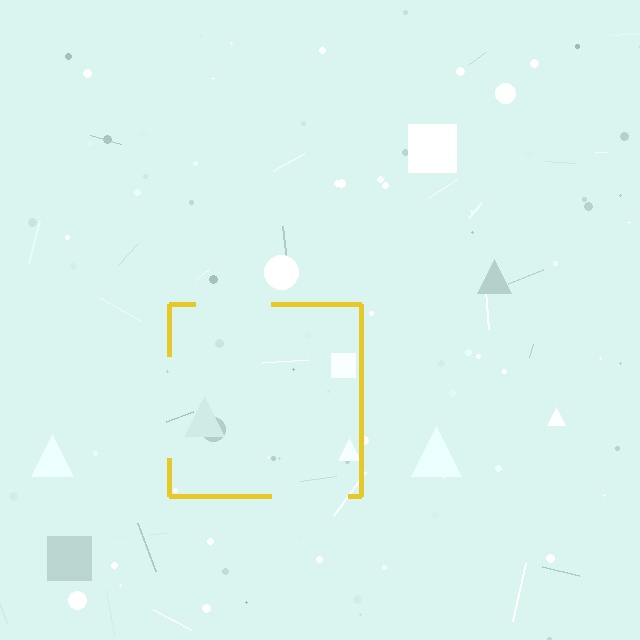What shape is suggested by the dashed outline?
The dashed outline suggests a square.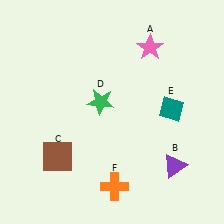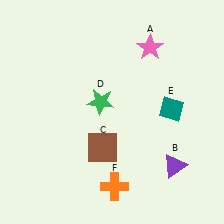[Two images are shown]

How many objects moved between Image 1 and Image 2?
1 object moved between the two images.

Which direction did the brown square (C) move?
The brown square (C) moved right.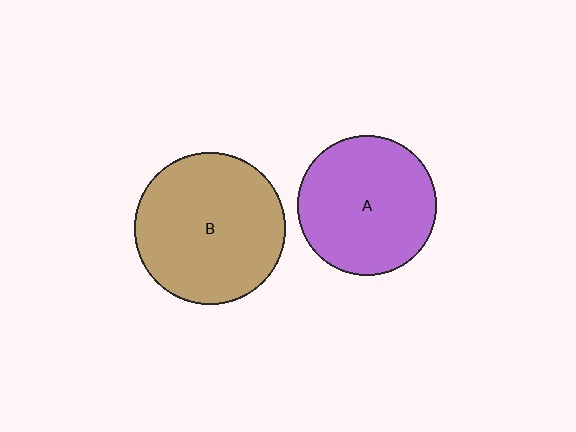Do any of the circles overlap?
No, none of the circles overlap.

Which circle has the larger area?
Circle B (brown).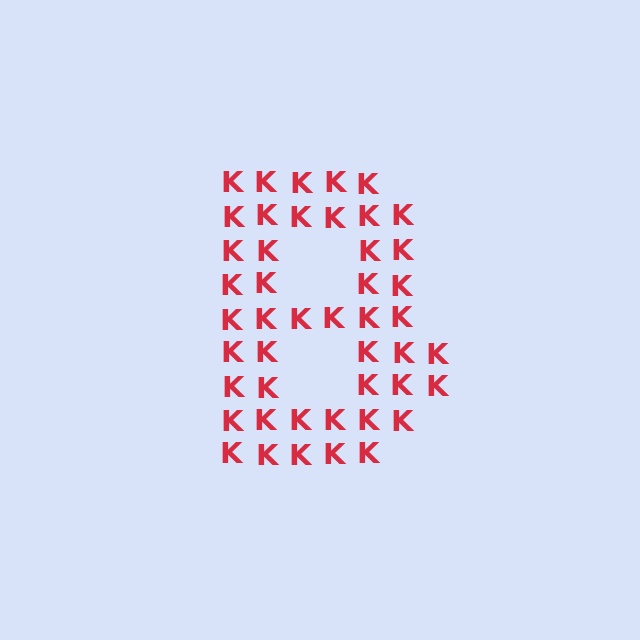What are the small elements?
The small elements are letter K's.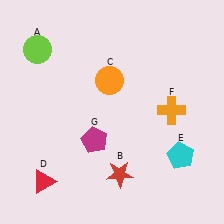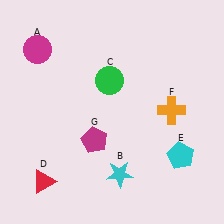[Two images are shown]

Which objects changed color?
A changed from lime to magenta. B changed from red to cyan. C changed from orange to green.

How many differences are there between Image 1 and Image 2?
There are 3 differences between the two images.